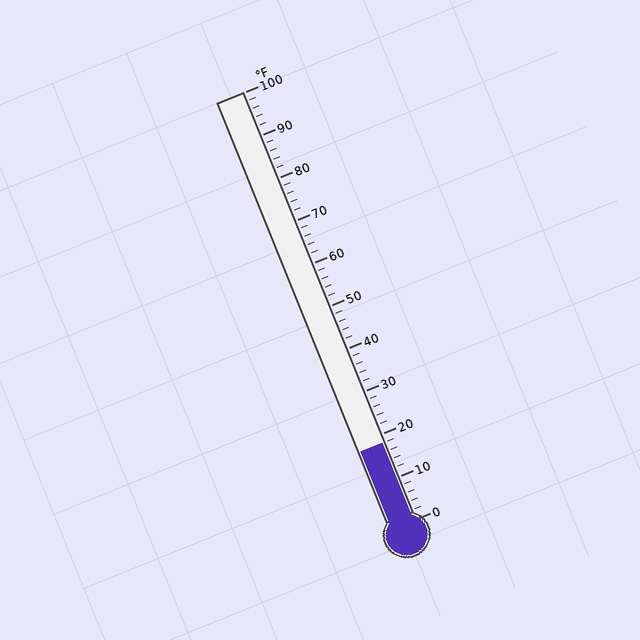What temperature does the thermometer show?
The thermometer shows approximately 18°F.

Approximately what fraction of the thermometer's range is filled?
The thermometer is filled to approximately 20% of its range.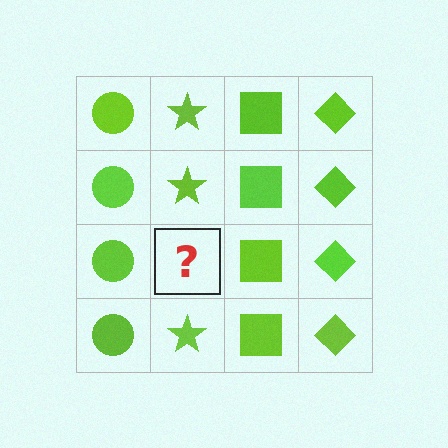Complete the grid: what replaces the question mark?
The question mark should be replaced with a lime star.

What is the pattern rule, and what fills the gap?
The rule is that each column has a consistent shape. The gap should be filled with a lime star.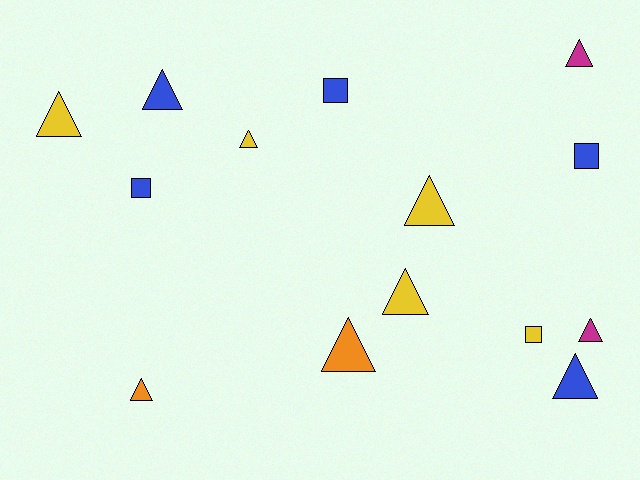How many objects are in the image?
There are 14 objects.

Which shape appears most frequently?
Triangle, with 10 objects.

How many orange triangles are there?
There are 2 orange triangles.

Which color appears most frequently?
Blue, with 5 objects.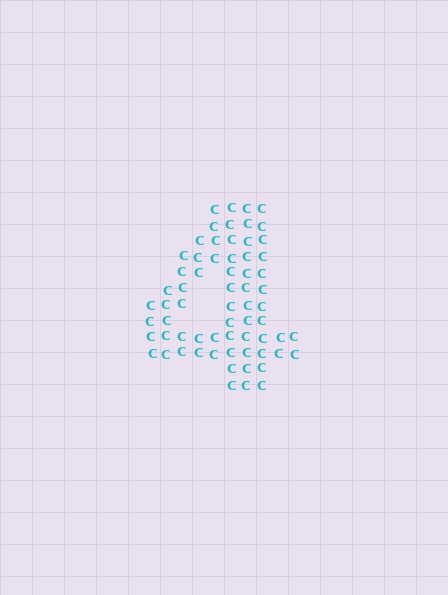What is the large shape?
The large shape is the digit 4.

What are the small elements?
The small elements are letter C's.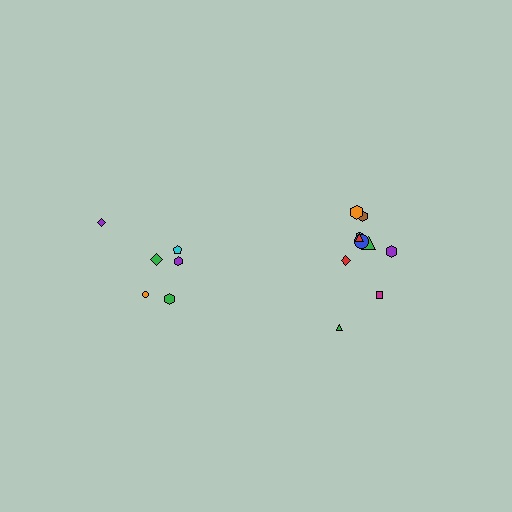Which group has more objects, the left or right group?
The right group.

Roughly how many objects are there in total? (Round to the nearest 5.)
Roughly 15 objects in total.